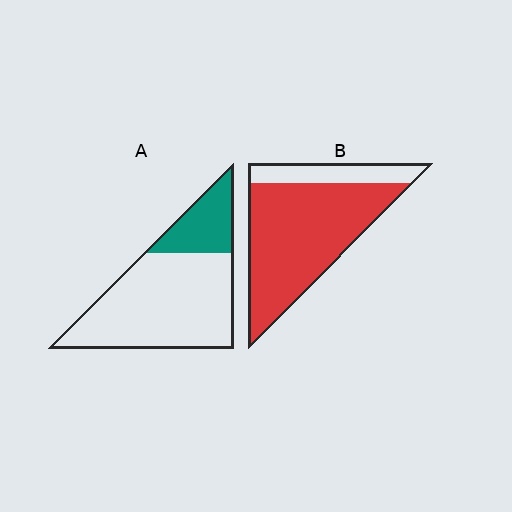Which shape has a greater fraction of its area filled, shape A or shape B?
Shape B.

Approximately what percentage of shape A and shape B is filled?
A is approximately 25% and B is approximately 80%.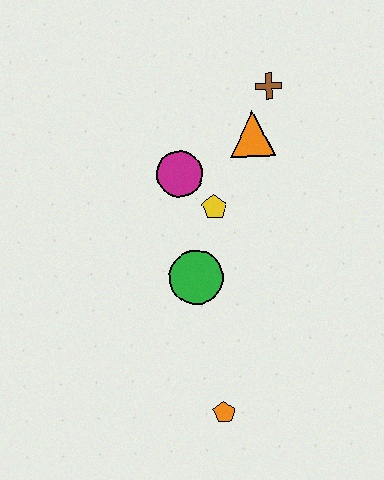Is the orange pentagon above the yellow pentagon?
No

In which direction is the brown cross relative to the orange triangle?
The brown cross is above the orange triangle.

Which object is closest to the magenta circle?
The yellow pentagon is closest to the magenta circle.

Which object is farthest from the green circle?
The brown cross is farthest from the green circle.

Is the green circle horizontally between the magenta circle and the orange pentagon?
Yes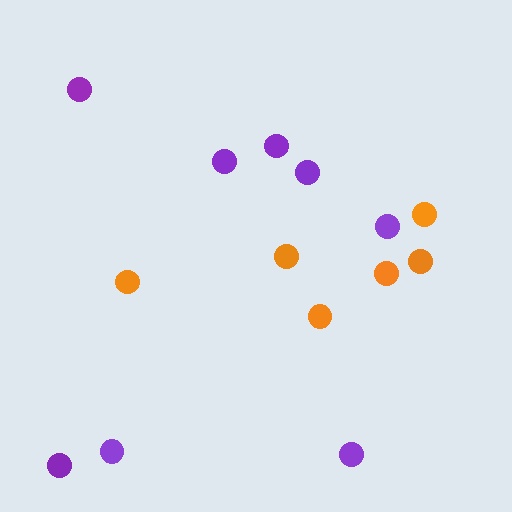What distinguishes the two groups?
There are 2 groups: one group of orange circles (6) and one group of purple circles (8).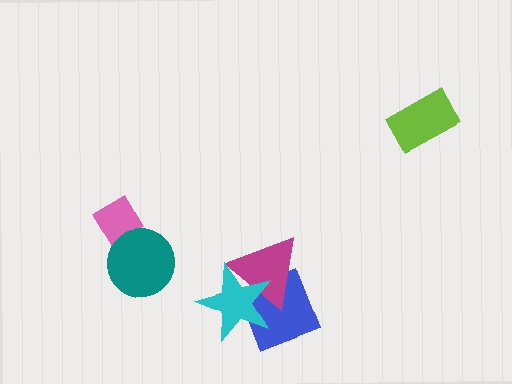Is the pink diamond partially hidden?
Yes, it is partially covered by another shape.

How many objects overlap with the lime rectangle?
0 objects overlap with the lime rectangle.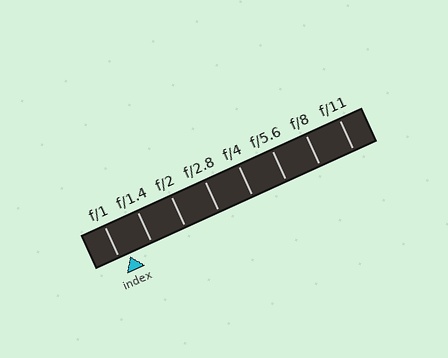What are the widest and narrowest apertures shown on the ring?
The widest aperture shown is f/1 and the narrowest is f/11.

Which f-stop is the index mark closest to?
The index mark is closest to f/1.